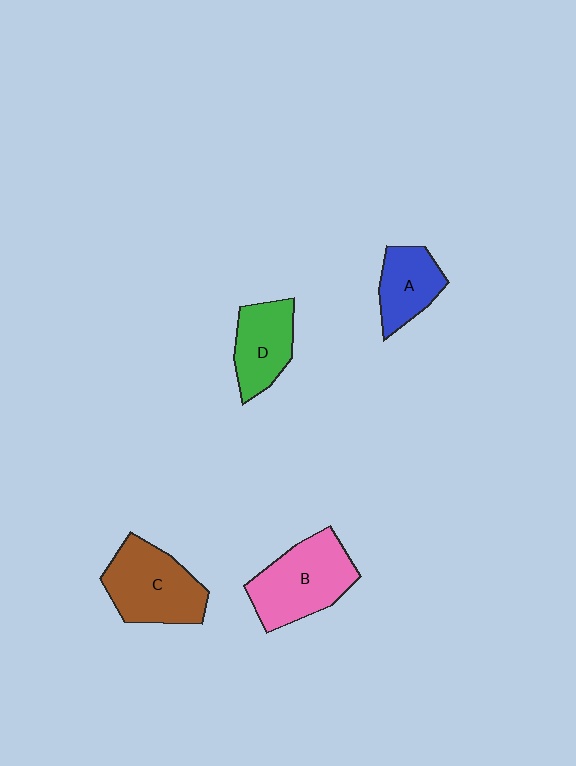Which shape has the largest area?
Shape B (pink).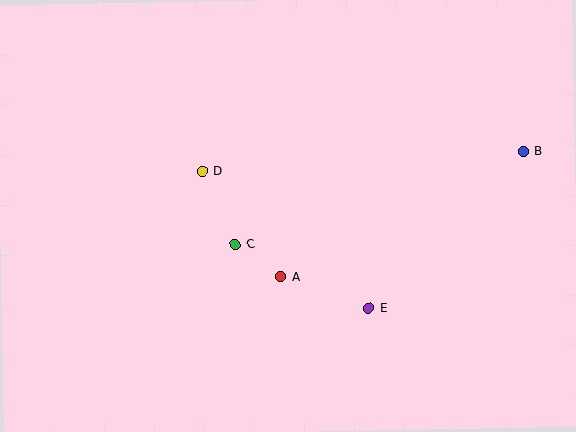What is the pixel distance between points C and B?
The distance between C and B is 302 pixels.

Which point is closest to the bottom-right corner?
Point E is closest to the bottom-right corner.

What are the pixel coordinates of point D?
Point D is at (202, 171).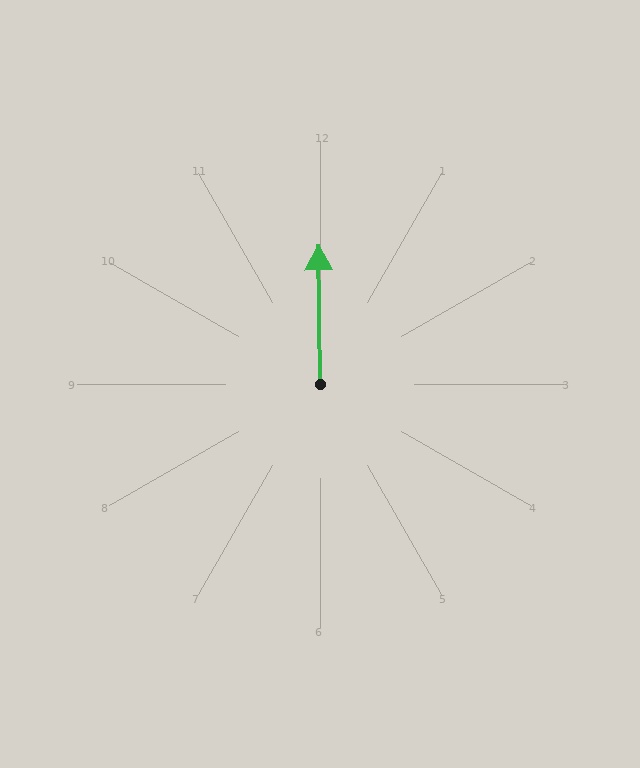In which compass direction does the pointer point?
North.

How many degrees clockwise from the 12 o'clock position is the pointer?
Approximately 359 degrees.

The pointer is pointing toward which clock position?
Roughly 12 o'clock.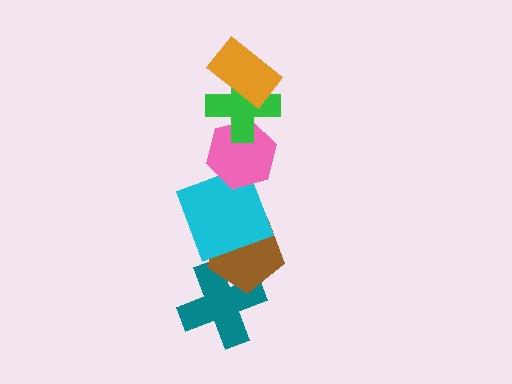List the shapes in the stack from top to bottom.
From top to bottom: the orange rectangle, the green cross, the pink hexagon, the cyan square, the brown pentagon, the teal cross.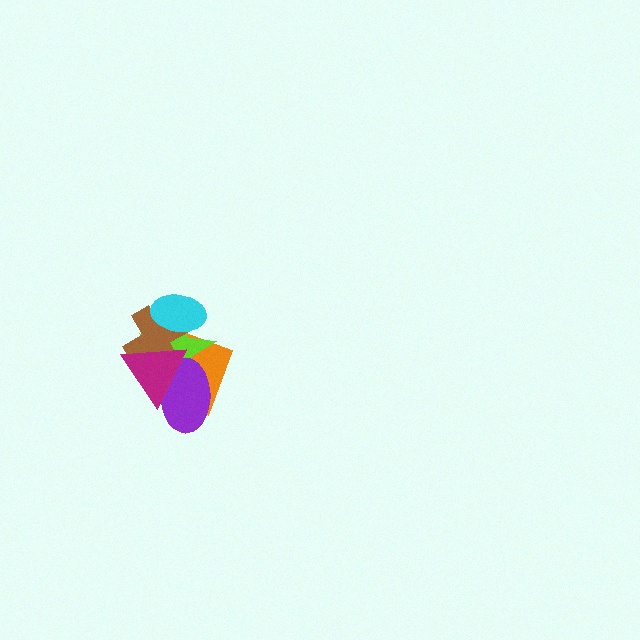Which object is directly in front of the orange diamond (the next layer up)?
The lime star is directly in front of the orange diamond.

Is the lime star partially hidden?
Yes, it is partially covered by another shape.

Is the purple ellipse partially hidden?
Yes, it is partially covered by another shape.